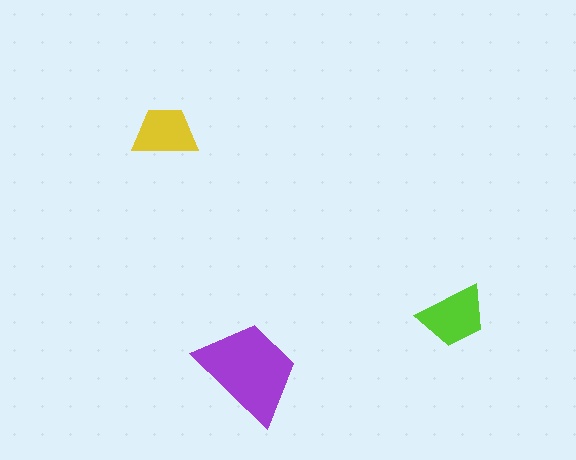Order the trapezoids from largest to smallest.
the purple one, the lime one, the yellow one.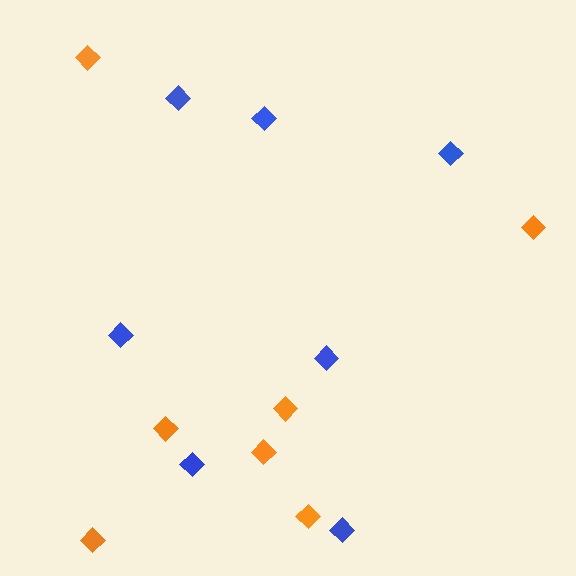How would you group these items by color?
There are 2 groups: one group of blue diamonds (7) and one group of orange diamonds (7).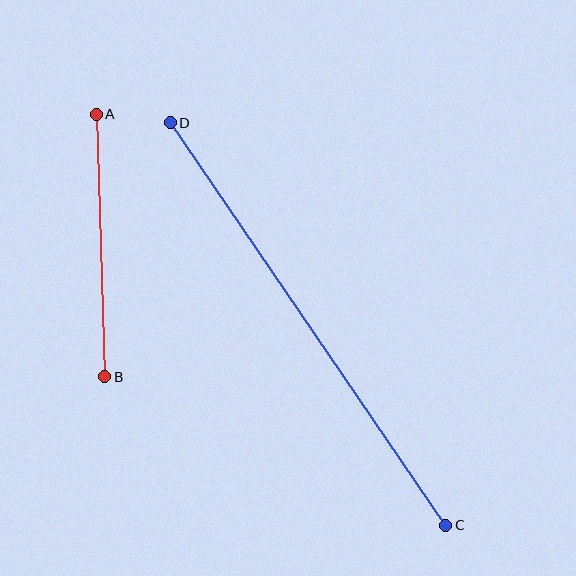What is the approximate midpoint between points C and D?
The midpoint is at approximately (308, 324) pixels.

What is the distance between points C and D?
The distance is approximately 487 pixels.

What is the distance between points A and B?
The distance is approximately 263 pixels.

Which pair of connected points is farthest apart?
Points C and D are farthest apart.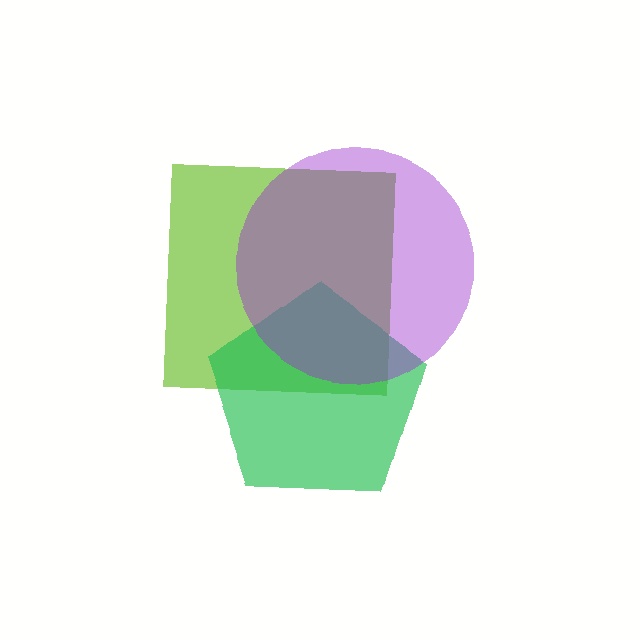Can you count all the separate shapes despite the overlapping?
Yes, there are 3 separate shapes.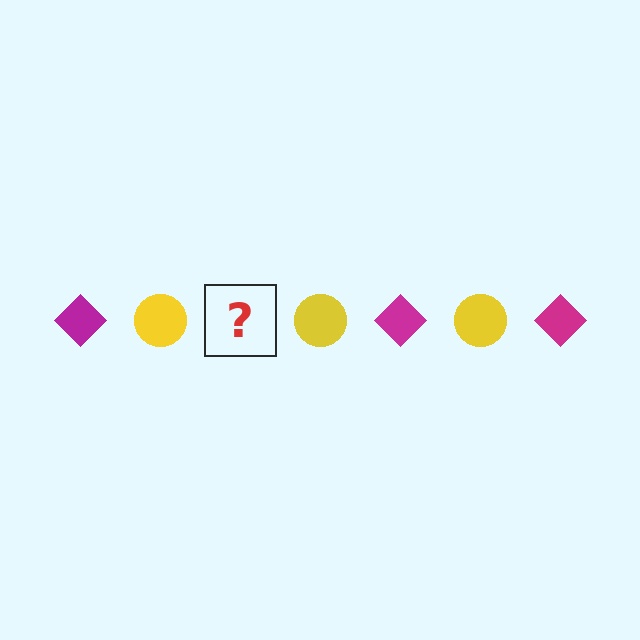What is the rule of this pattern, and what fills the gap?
The rule is that the pattern alternates between magenta diamond and yellow circle. The gap should be filled with a magenta diamond.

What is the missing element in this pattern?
The missing element is a magenta diamond.